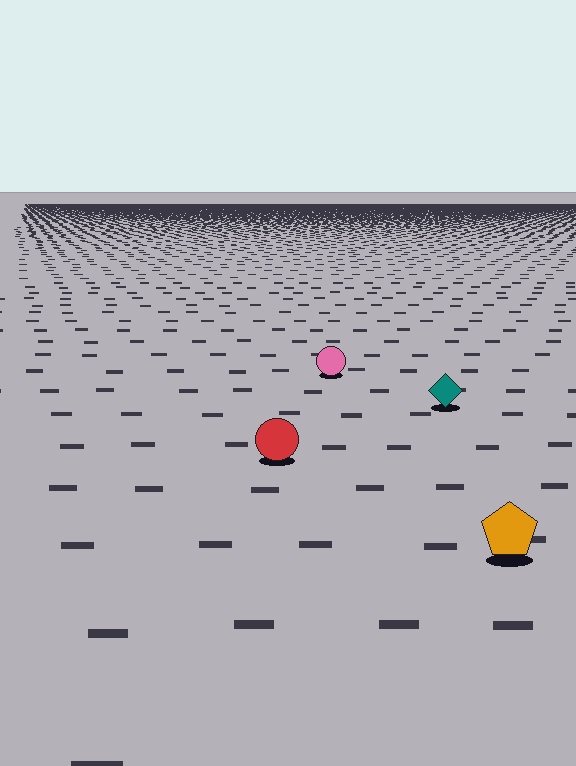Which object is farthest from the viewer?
The pink circle is farthest from the viewer. It appears smaller and the ground texture around it is denser.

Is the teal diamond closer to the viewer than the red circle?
No. The red circle is closer — you can tell from the texture gradient: the ground texture is coarser near it.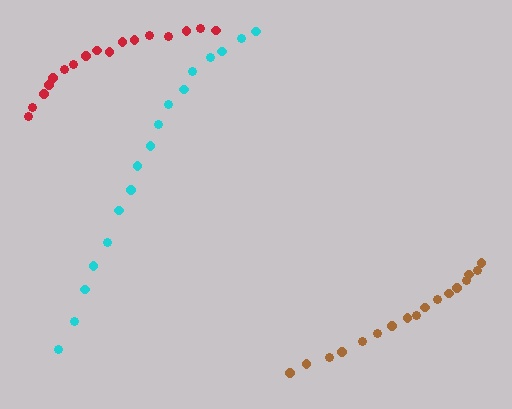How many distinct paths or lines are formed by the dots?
There are 3 distinct paths.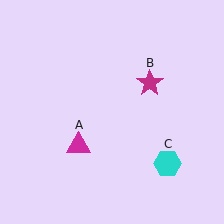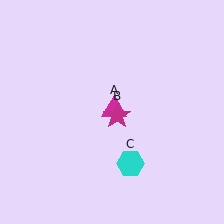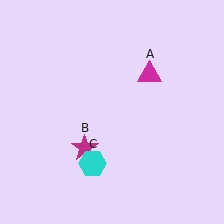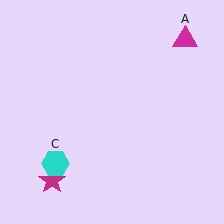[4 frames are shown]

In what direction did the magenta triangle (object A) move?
The magenta triangle (object A) moved up and to the right.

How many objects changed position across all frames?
3 objects changed position: magenta triangle (object A), magenta star (object B), cyan hexagon (object C).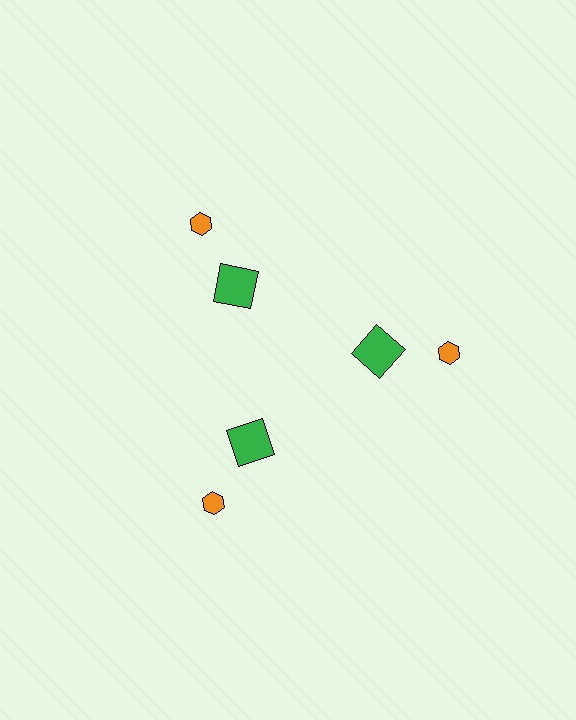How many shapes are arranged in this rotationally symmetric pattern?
There are 6 shapes, arranged in 3 groups of 2.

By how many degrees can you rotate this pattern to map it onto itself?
The pattern maps onto itself every 120 degrees of rotation.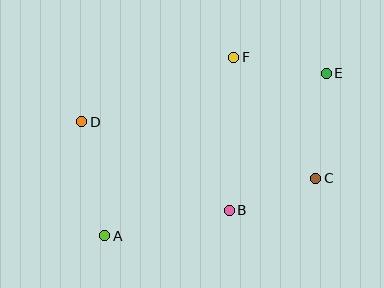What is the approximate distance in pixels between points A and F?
The distance between A and F is approximately 220 pixels.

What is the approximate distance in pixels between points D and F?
The distance between D and F is approximately 165 pixels.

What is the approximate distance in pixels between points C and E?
The distance between C and E is approximately 105 pixels.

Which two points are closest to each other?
Points B and C are closest to each other.